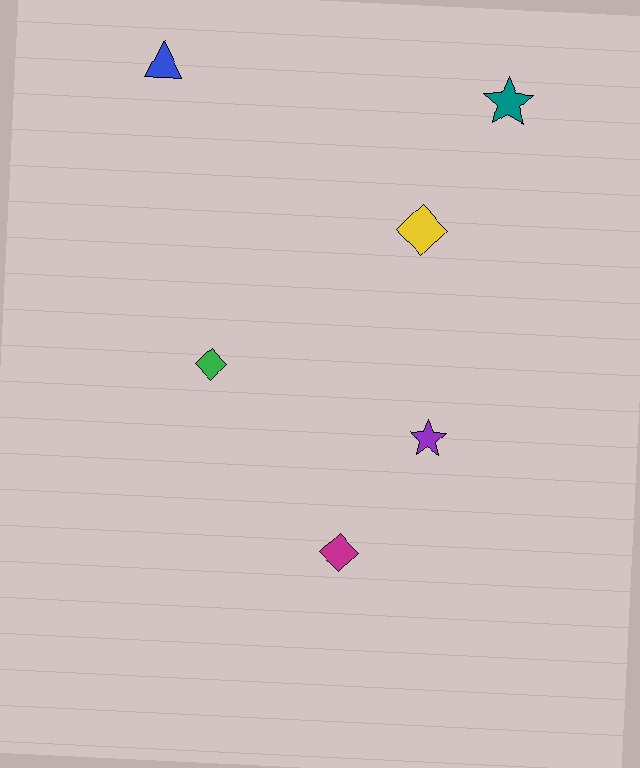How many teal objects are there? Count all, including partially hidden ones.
There is 1 teal object.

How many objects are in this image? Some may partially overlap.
There are 6 objects.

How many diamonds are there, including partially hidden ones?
There are 3 diamonds.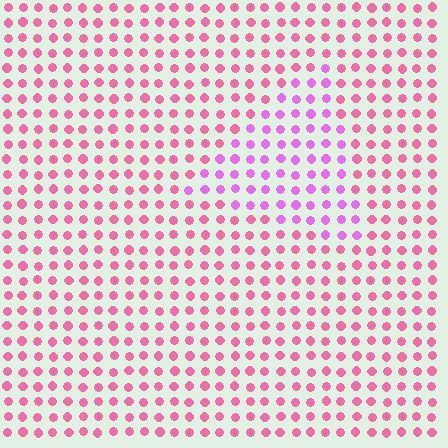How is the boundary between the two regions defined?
The boundary is defined purely by a slight shift in hue (about 35 degrees). Spacing, size, and orientation are identical on both sides.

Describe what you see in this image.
The image is filled with small pink elements in a uniform arrangement. A triangle-shaped region is visible where the elements are tinted to a slightly different hue, forming a subtle color boundary.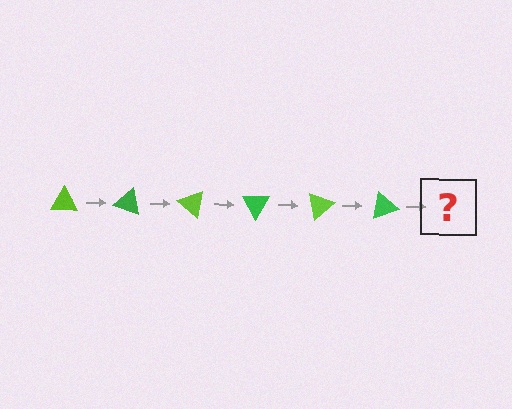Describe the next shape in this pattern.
It should be a lime triangle, rotated 120 degrees from the start.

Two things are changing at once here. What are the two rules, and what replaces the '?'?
The two rules are that it rotates 20 degrees each step and the color cycles through lime and green. The '?' should be a lime triangle, rotated 120 degrees from the start.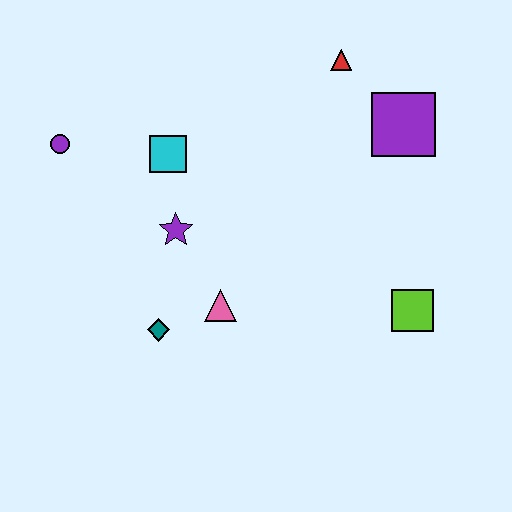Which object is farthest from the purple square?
The purple circle is farthest from the purple square.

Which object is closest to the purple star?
The cyan square is closest to the purple star.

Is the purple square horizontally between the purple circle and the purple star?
No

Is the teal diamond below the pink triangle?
Yes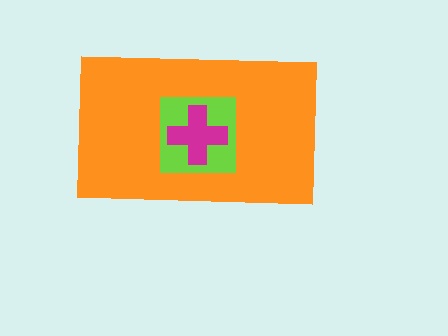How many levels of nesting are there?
3.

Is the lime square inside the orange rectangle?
Yes.